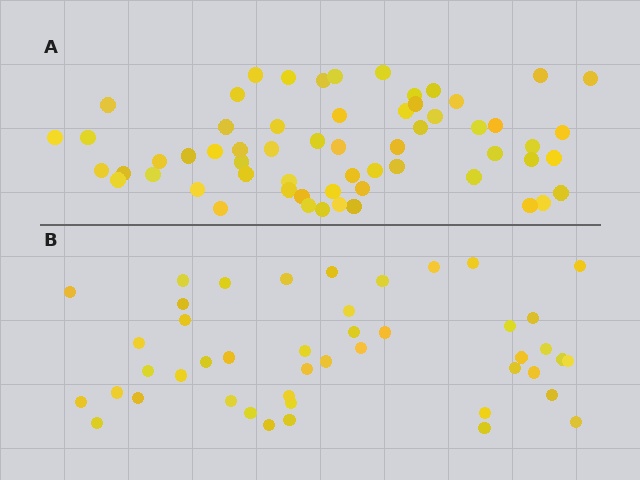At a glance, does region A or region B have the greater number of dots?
Region A (the top region) has more dots.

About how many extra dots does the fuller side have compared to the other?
Region A has approximately 15 more dots than region B.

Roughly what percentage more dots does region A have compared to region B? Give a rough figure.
About 35% more.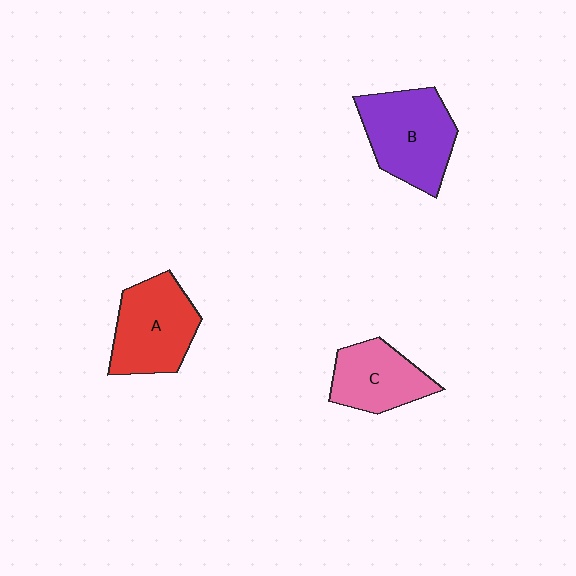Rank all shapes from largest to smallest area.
From largest to smallest: B (purple), A (red), C (pink).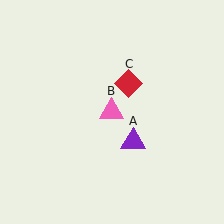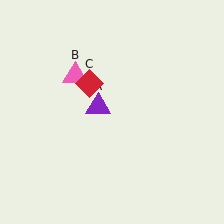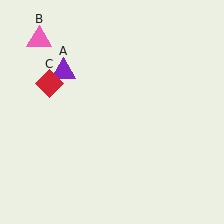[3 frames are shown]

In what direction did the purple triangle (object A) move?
The purple triangle (object A) moved up and to the left.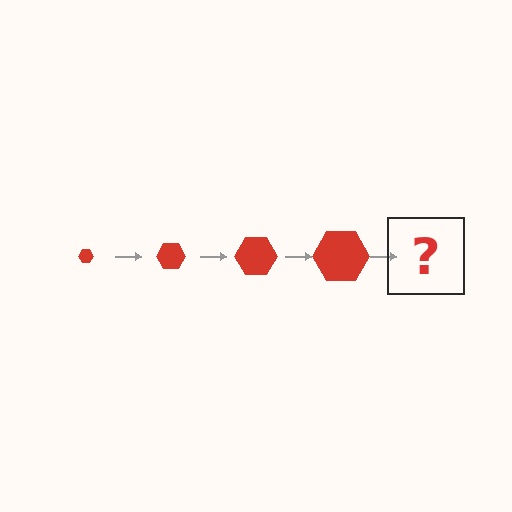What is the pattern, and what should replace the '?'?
The pattern is that the hexagon gets progressively larger each step. The '?' should be a red hexagon, larger than the previous one.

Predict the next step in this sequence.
The next step is a red hexagon, larger than the previous one.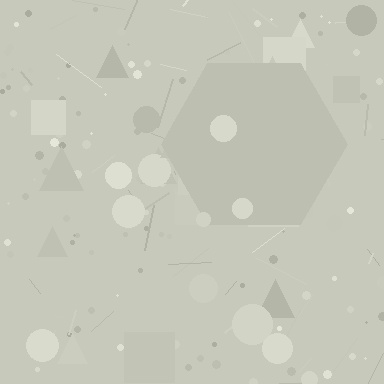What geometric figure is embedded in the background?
A hexagon is embedded in the background.